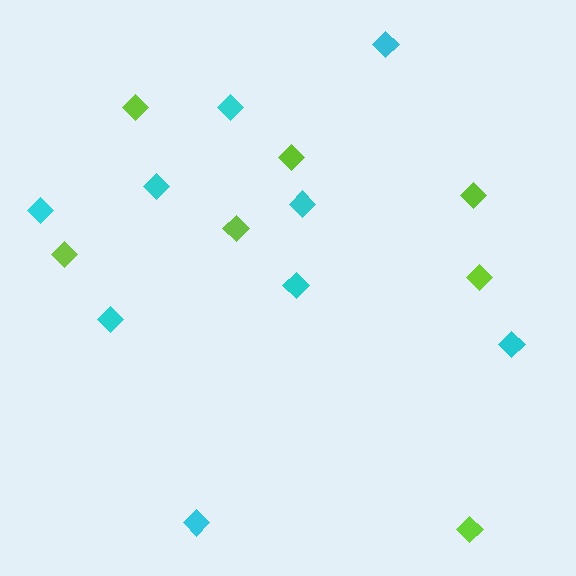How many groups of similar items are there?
There are 2 groups: one group of lime diamonds (7) and one group of cyan diamonds (9).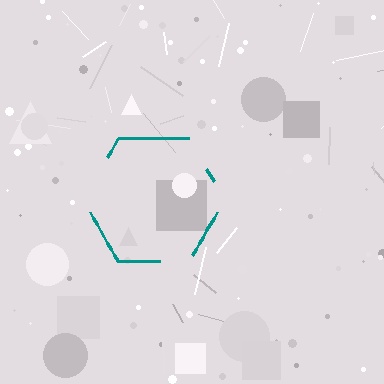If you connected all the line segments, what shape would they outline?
They would outline a hexagon.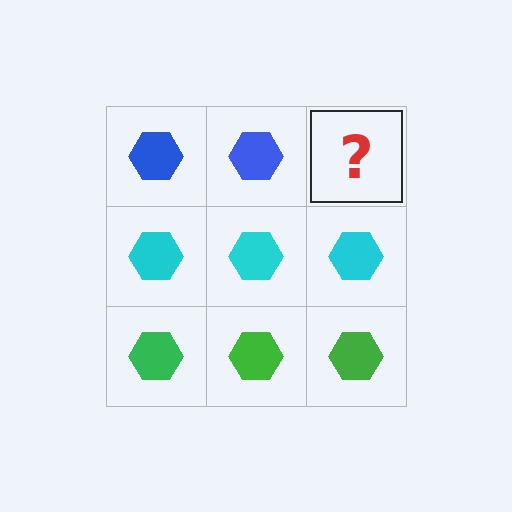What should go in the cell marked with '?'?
The missing cell should contain a blue hexagon.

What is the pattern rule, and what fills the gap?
The rule is that each row has a consistent color. The gap should be filled with a blue hexagon.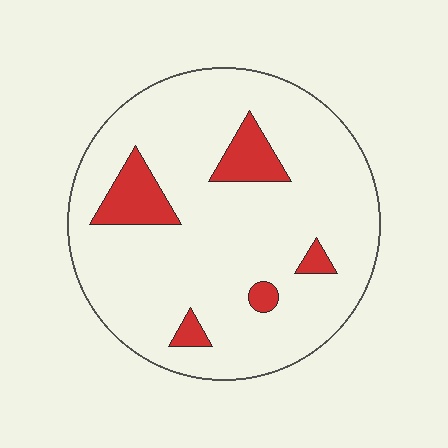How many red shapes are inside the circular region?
5.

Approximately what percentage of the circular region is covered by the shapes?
Approximately 10%.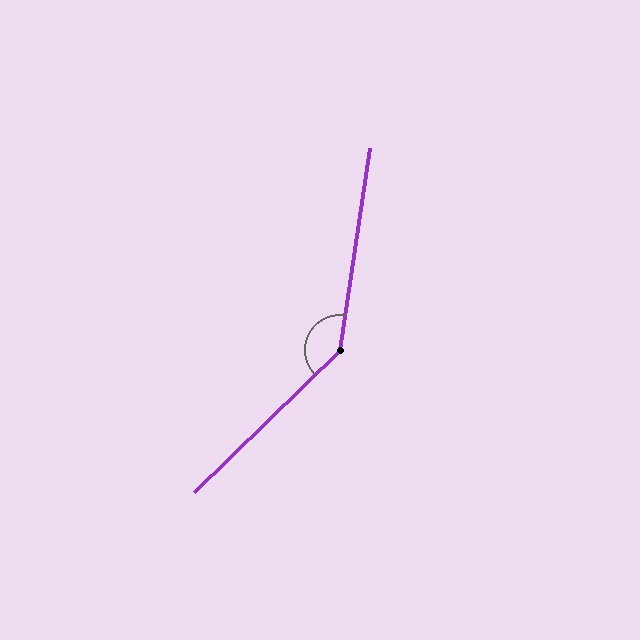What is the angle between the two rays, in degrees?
Approximately 143 degrees.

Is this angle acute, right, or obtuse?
It is obtuse.